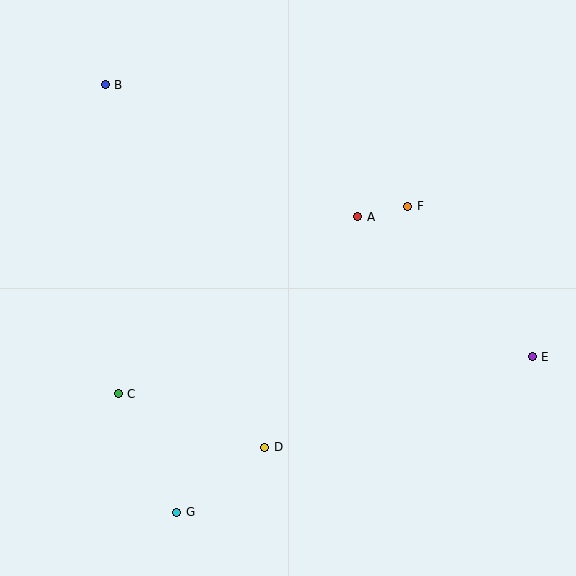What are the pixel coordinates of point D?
Point D is at (265, 447).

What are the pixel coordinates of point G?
Point G is at (177, 512).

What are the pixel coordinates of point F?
Point F is at (408, 206).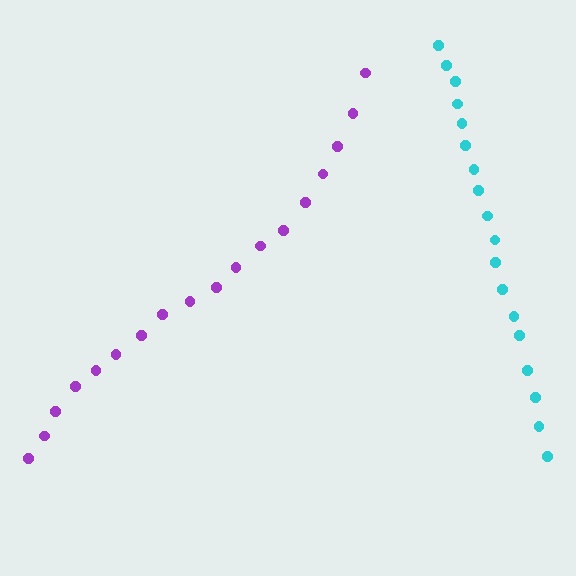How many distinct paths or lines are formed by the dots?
There are 2 distinct paths.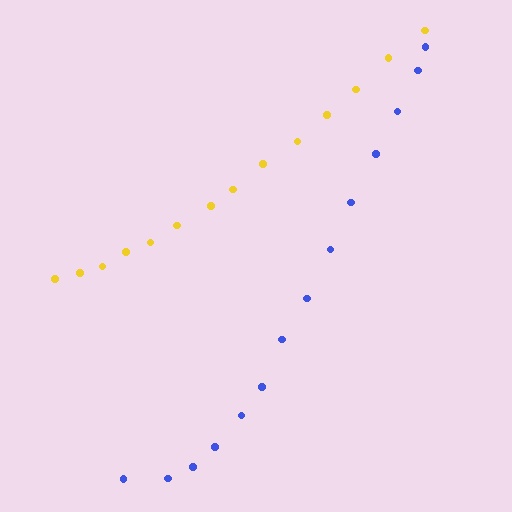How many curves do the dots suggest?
There are 2 distinct paths.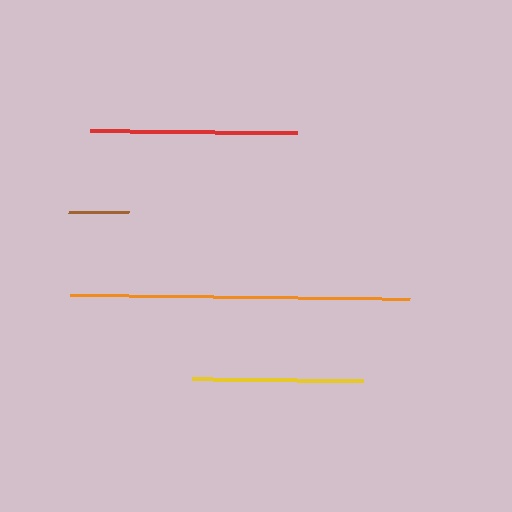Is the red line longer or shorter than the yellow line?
The red line is longer than the yellow line.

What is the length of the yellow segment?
The yellow segment is approximately 171 pixels long.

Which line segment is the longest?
The orange line is the longest at approximately 340 pixels.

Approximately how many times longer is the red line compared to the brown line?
The red line is approximately 3.4 times the length of the brown line.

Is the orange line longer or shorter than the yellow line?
The orange line is longer than the yellow line.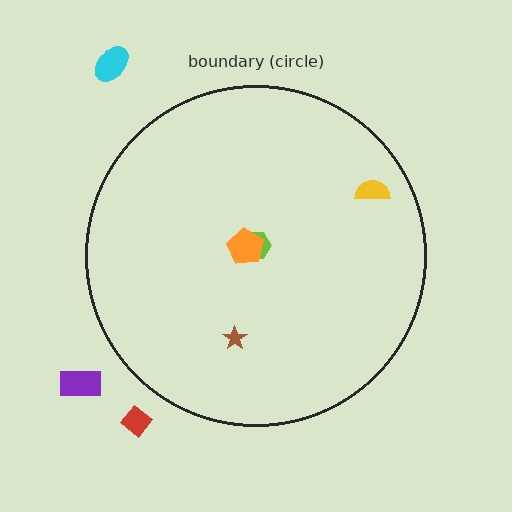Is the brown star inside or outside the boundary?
Inside.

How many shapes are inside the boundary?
4 inside, 3 outside.